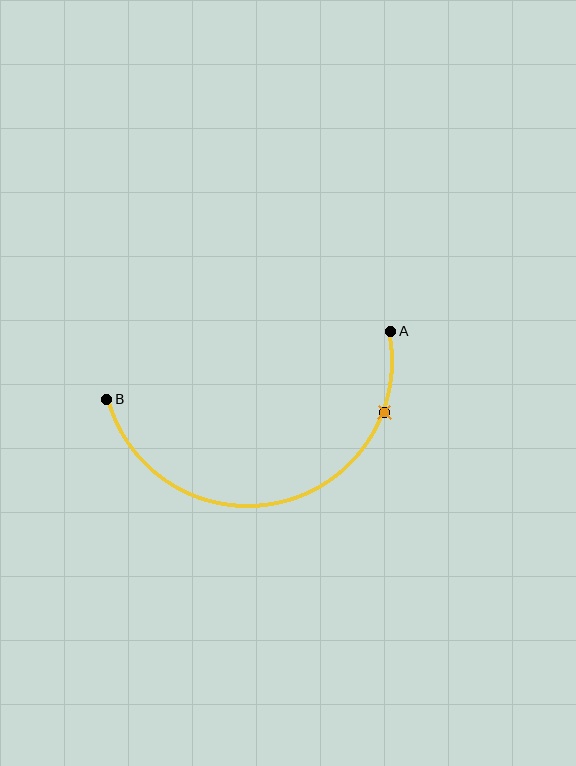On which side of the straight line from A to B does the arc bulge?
The arc bulges below the straight line connecting A and B.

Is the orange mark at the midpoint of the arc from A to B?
No. The orange mark lies on the arc but is closer to endpoint A. The arc midpoint would be at the point on the curve equidistant along the arc from both A and B.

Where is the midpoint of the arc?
The arc midpoint is the point on the curve farthest from the straight line joining A and B. It sits below that line.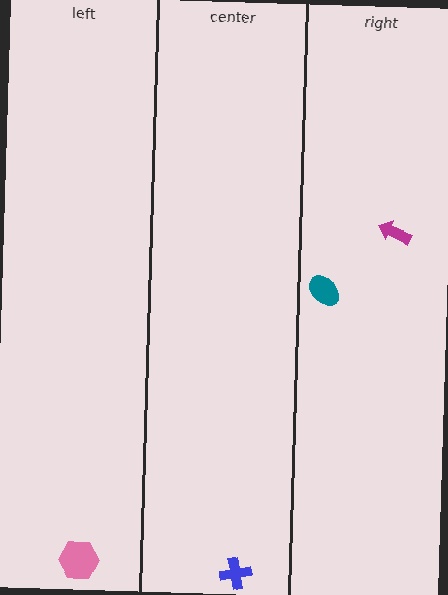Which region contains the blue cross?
The center region.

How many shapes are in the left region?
1.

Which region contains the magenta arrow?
The right region.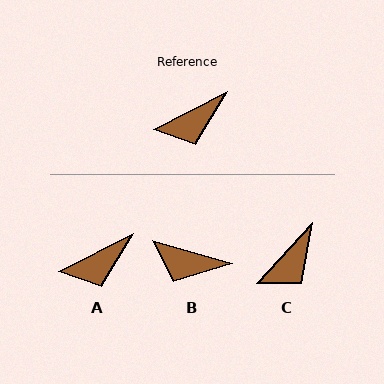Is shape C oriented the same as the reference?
No, it is off by about 21 degrees.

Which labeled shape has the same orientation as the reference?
A.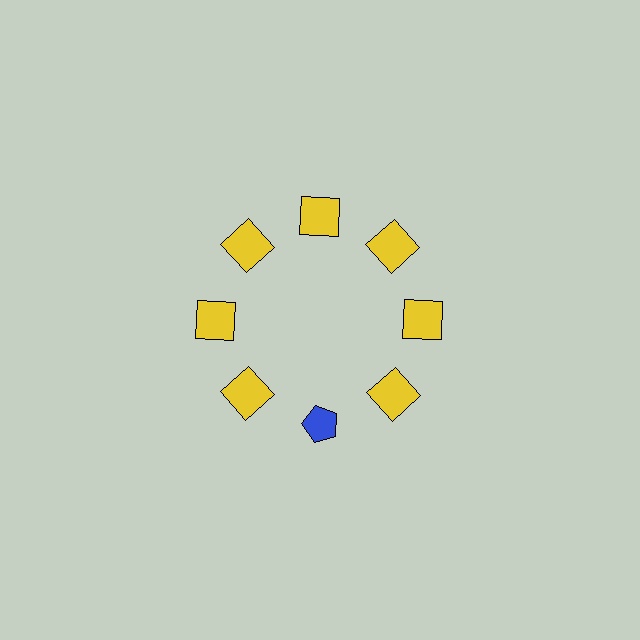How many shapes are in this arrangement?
There are 8 shapes arranged in a ring pattern.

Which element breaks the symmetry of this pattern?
The blue pentagon at roughly the 6 o'clock position breaks the symmetry. All other shapes are yellow squares.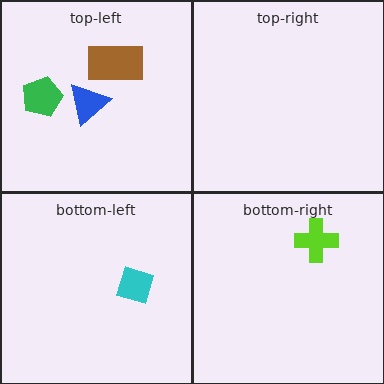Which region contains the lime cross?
The bottom-right region.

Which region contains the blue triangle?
The top-left region.